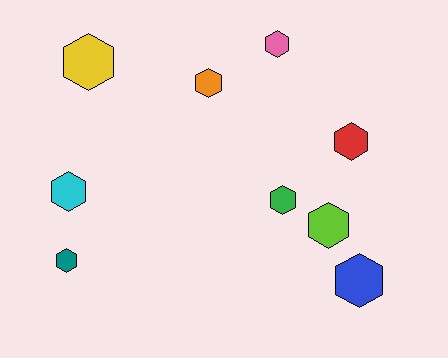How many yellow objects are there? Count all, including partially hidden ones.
There is 1 yellow object.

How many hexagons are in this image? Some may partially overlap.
There are 9 hexagons.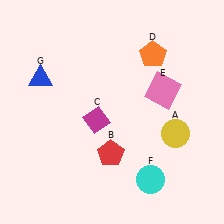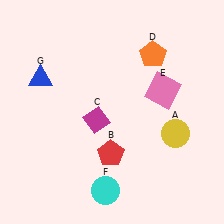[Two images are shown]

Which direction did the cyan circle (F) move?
The cyan circle (F) moved left.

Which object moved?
The cyan circle (F) moved left.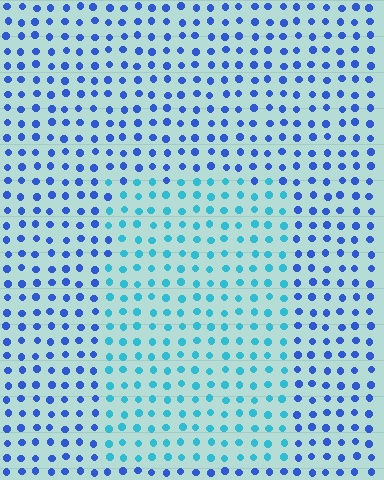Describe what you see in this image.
The image is filled with small blue elements in a uniform arrangement. A rectangle-shaped region is visible where the elements are tinted to a slightly different hue, forming a subtle color boundary.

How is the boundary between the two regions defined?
The boundary is defined purely by a slight shift in hue (about 37 degrees). Spacing, size, and orientation are identical on both sides.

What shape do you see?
I see a rectangle.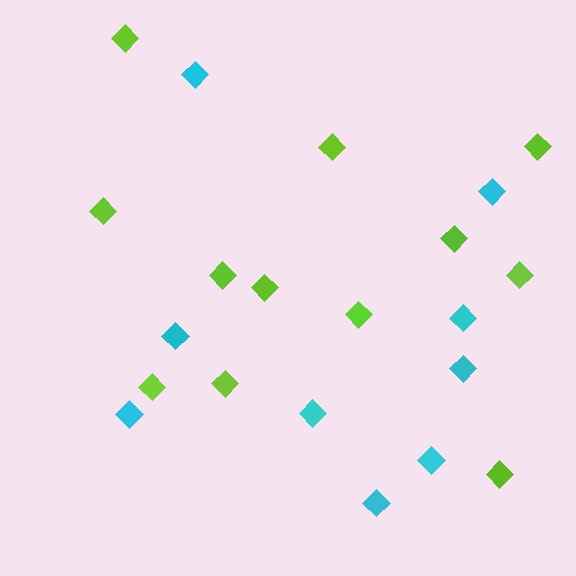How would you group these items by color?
There are 2 groups: one group of cyan diamonds (9) and one group of lime diamonds (12).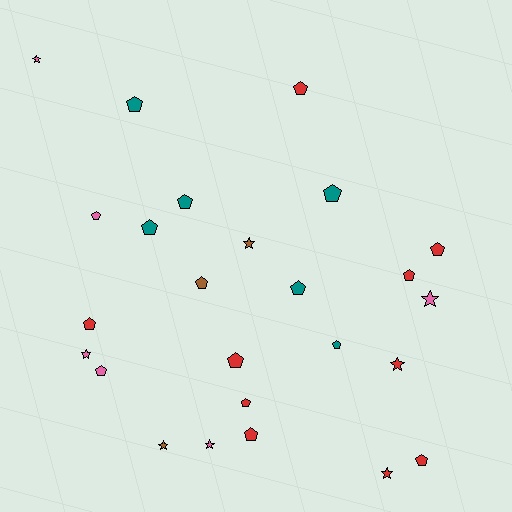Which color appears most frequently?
Red, with 10 objects.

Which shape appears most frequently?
Pentagon, with 17 objects.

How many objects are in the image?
There are 25 objects.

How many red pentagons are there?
There are 8 red pentagons.